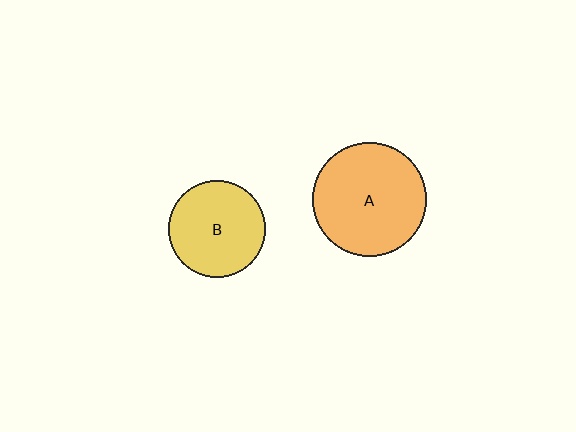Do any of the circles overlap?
No, none of the circles overlap.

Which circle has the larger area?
Circle A (orange).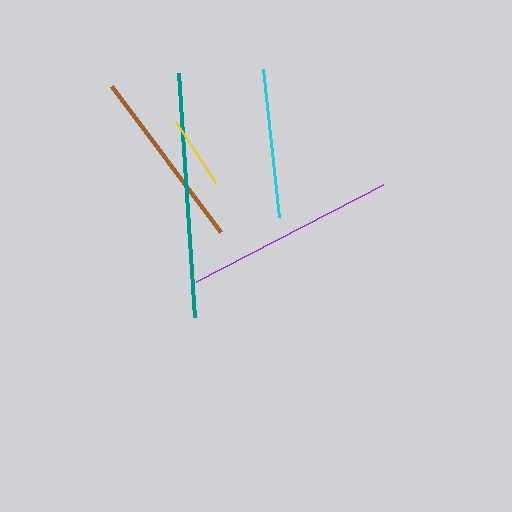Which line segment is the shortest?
The yellow line is the shortest at approximately 73 pixels.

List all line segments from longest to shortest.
From longest to shortest: teal, purple, brown, cyan, yellow.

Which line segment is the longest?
The teal line is the longest at approximately 245 pixels.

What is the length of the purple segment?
The purple segment is approximately 211 pixels long.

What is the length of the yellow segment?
The yellow segment is approximately 73 pixels long.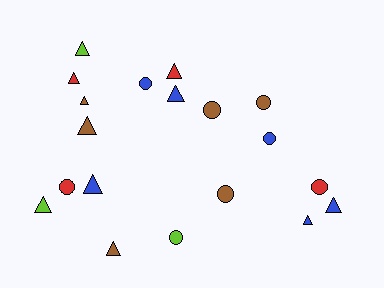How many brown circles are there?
There are 3 brown circles.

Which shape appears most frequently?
Triangle, with 11 objects.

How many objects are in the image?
There are 19 objects.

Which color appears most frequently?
Blue, with 6 objects.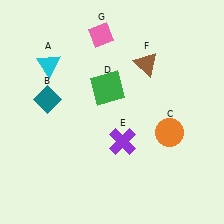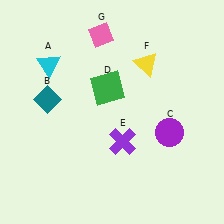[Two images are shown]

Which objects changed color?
C changed from orange to purple. F changed from brown to yellow.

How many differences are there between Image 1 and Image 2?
There are 2 differences between the two images.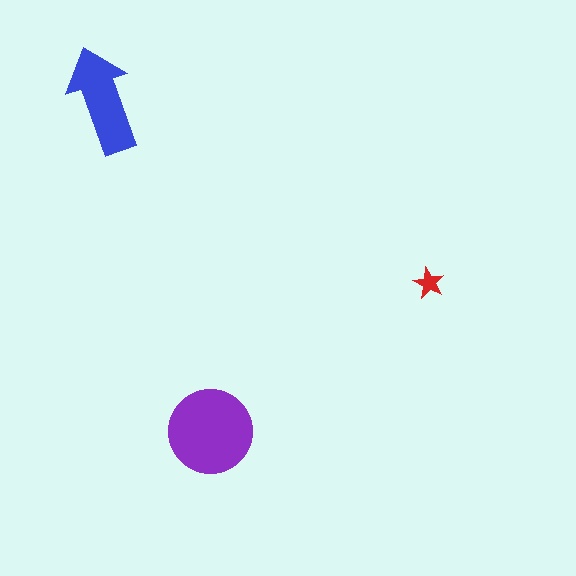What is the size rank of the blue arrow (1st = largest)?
2nd.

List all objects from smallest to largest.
The red star, the blue arrow, the purple circle.